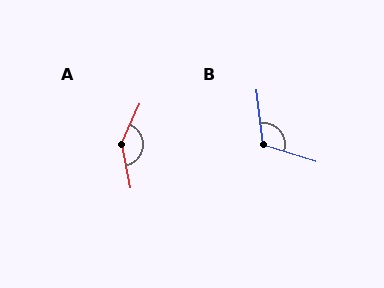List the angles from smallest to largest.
B (114°), A (143°).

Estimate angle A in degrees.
Approximately 143 degrees.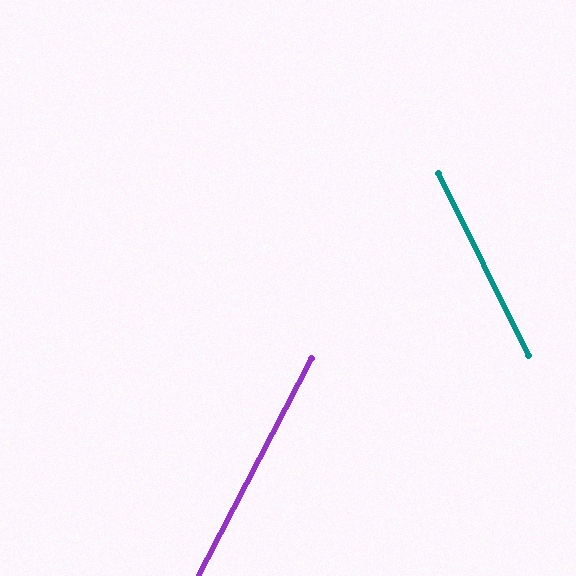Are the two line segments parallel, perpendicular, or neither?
Neither parallel nor perpendicular — they differ by about 54°.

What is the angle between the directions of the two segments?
Approximately 54 degrees.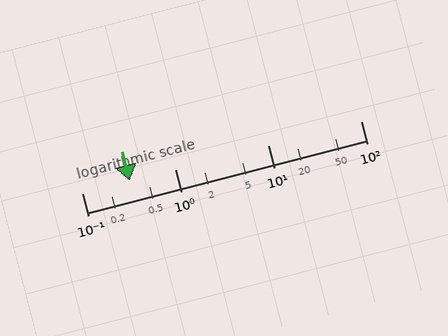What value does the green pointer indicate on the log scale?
The pointer indicates approximately 0.33.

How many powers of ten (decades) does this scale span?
The scale spans 3 decades, from 0.1 to 100.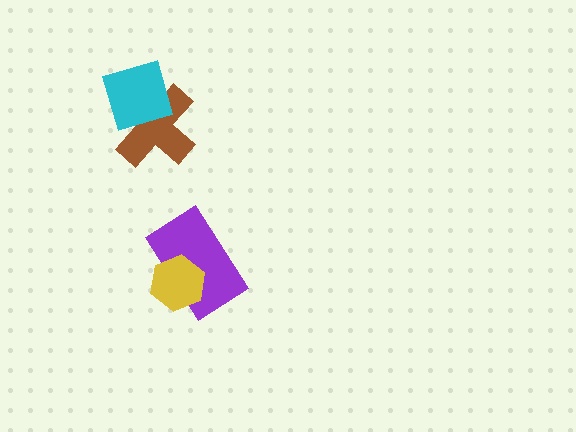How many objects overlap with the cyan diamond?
1 object overlaps with the cyan diamond.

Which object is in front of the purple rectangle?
The yellow hexagon is in front of the purple rectangle.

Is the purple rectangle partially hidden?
Yes, it is partially covered by another shape.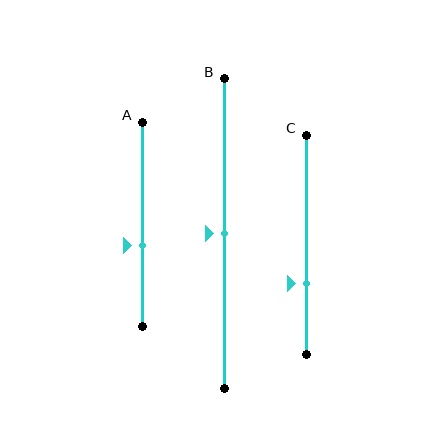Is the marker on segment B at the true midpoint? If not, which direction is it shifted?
Yes, the marker on segment B is at the true midpoint.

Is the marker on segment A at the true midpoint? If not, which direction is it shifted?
No, the marker on segment A is shifted downward by about 10% of the segment length.